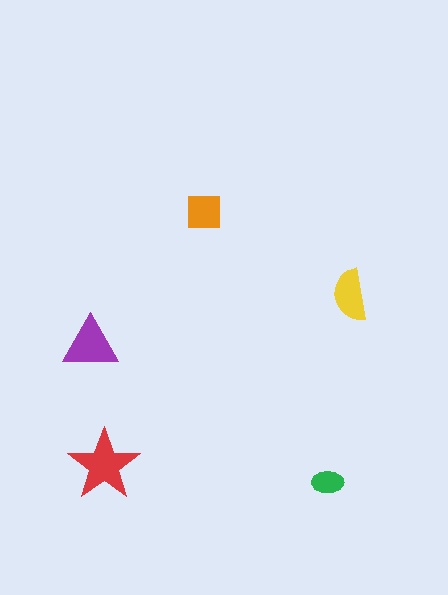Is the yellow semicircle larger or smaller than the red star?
Smaller.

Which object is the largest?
The red star.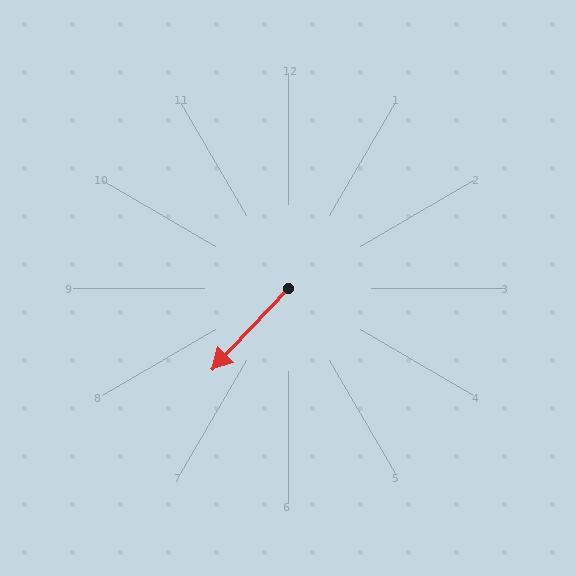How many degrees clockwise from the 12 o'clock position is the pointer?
Approximately 223 degrees.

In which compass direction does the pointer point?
Southwest.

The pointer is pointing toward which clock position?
Roughly 7 o'clock.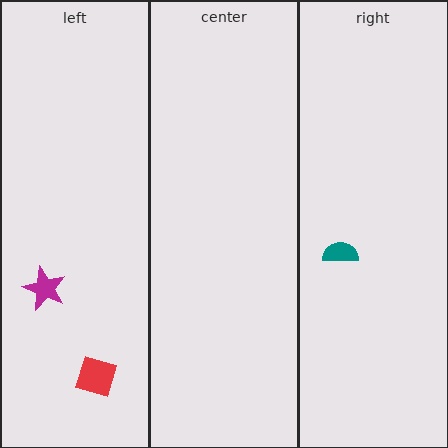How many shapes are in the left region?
2.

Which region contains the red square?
The left region.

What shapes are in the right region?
The teal semicircle.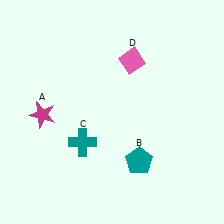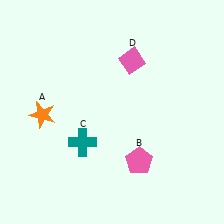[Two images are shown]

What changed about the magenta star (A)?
In Image 1, A is magenta. In Image 2, it changed to orange.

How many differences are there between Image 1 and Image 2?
There are 2 differences between the two images.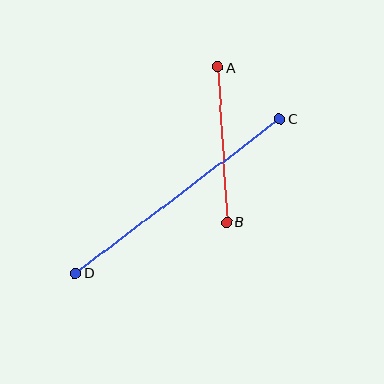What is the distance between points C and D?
The distance is approximately 256 pixels.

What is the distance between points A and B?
The distance is approximately 155 pixels.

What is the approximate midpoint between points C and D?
The midpoint is at approximately (178, 196) pixels.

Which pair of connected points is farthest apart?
Points C and D are farthest apart.